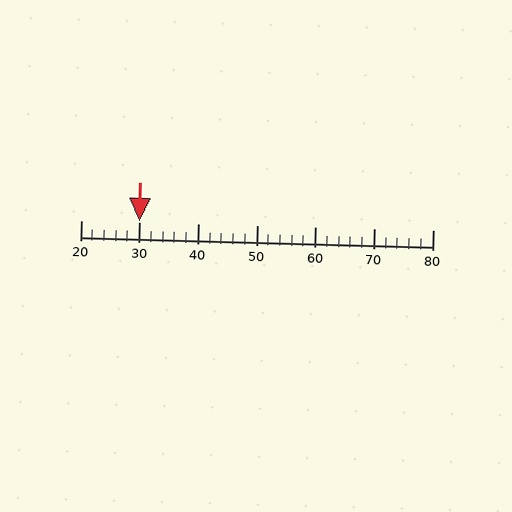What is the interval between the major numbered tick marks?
The major tick marks are spaced 10 units apart.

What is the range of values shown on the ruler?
The ruler shows values from 20 to 80.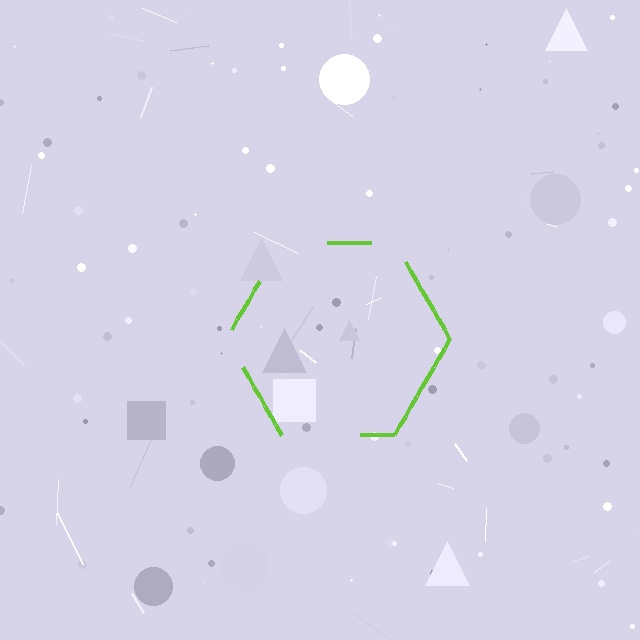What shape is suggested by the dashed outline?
The dashed outline suggests a hexagon.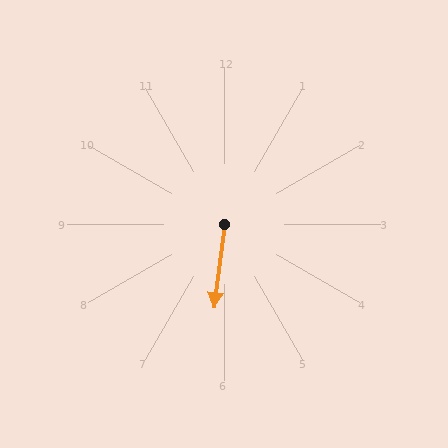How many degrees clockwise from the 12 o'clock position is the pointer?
Approximately 187 degrees.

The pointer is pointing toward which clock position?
Roughly 6 o'clock.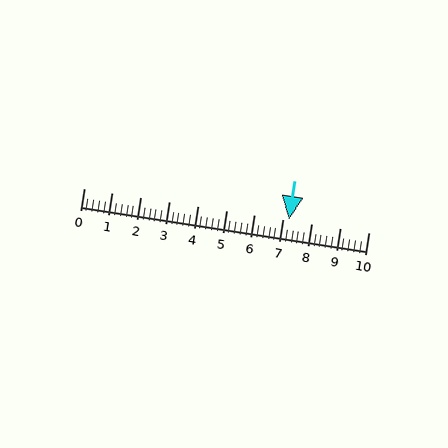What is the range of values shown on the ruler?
The ruler shows values from 0 to 10.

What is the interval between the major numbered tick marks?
The major tick marks are spaced 1 units apart.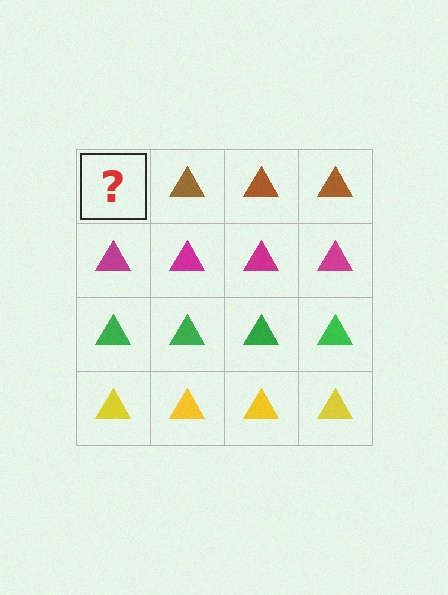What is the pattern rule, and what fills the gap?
The rule is that each row has a consistent color. The gap should be filled with a brown triangle.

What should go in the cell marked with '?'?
The missing cell should contain a brown triangle.